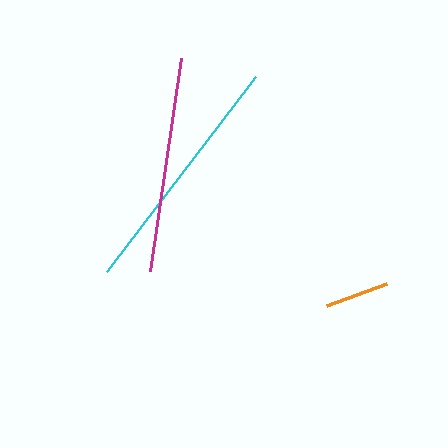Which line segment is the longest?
The cyan line is the longest at approximately 246 pixels.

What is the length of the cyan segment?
The cyan segment is approximately 246 pixels long.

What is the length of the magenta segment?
The magenta segment is approximately 215 pixels long.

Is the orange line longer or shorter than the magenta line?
The magenta line is longer than the orange line.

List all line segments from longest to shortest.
From longest to shortest: cyan, magenta, orange.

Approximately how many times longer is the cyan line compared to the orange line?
The cyan line is approximately 3.8 times the length of the orange line.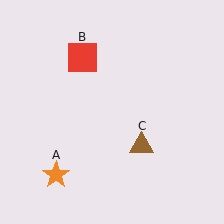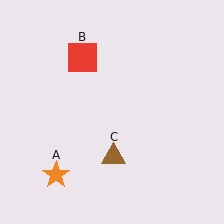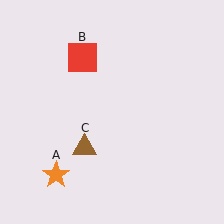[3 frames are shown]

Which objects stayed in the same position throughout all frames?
Orange star (object A) and red square (object B) remained stationary.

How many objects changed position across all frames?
1 object changed position: brown triangle (object C).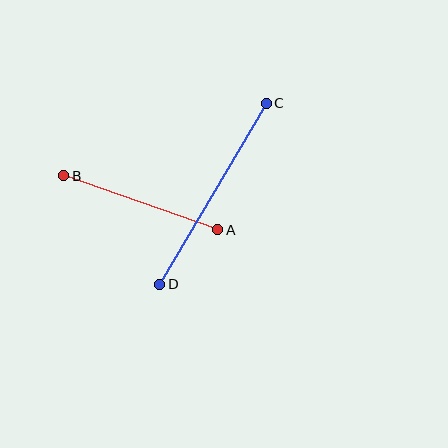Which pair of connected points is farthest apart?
Points C and D are farthest apart.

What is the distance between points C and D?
The distance is approximately 210 pixels.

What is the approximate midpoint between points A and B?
The midpoint is at approximately (141, 203) pixels.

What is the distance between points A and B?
The distance is approximately 163 pixels.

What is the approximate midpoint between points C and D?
The midpoint is at approximately (213, 194) pixels.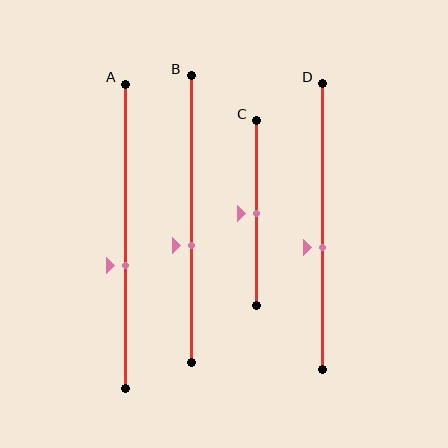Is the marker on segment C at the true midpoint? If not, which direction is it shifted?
Yes, the marker on segment C is at the true midpoint.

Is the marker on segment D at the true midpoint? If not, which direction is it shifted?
No, the marker on segment D is shifted downward by about 7% of the segment length.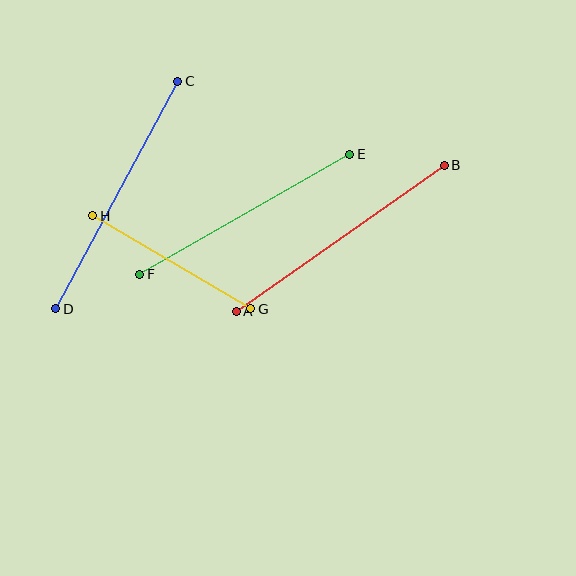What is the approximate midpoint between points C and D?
The midpoint is at approximately (117, 195) pixels.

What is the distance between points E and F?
The distance is approximately 242 pixels.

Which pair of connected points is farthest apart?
Points C and D are farthest apart.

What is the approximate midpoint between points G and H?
The midpoint is at approximately (172, 262) pixels.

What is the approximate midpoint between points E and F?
The midpoint is at approximately (245, 214) pixels.